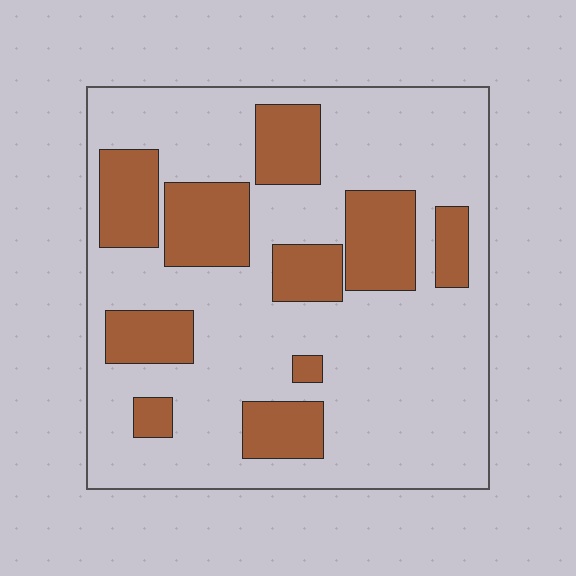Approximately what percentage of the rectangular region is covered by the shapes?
Approximately 25%.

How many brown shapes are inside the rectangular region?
10.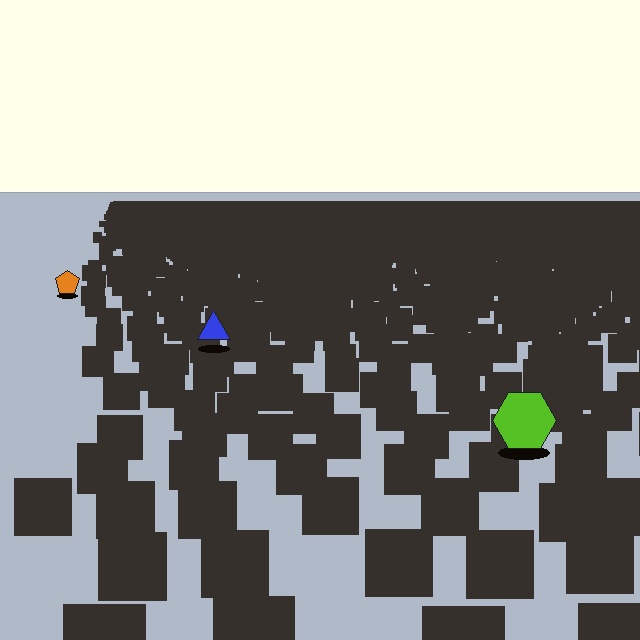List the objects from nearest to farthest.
From nearest to farthest: the lime hexagon, the blue triangle, the orange pentagon.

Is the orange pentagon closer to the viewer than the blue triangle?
No. The blue triangle is closer — you can tell from the texture gradient: the ground texture is coarser near it.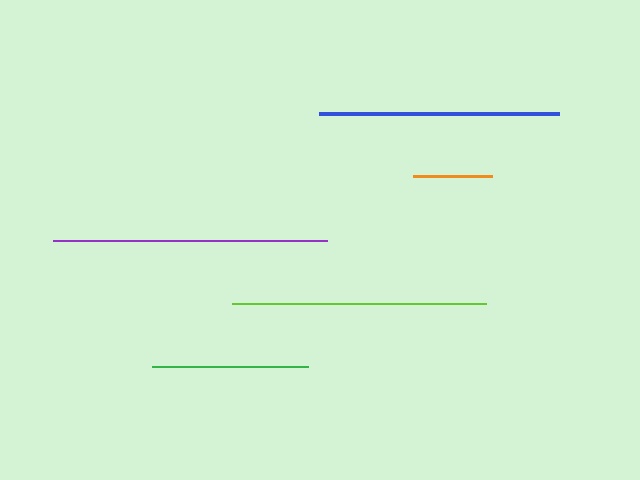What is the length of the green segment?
The green segment is approximately 156 pixels long.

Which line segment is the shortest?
The orange line is the shortest at approximately 79 pixels.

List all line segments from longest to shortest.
From longest to shortest: purple, lime, blue, green, orange.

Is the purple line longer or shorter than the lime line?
The purple line is longer than the lime line.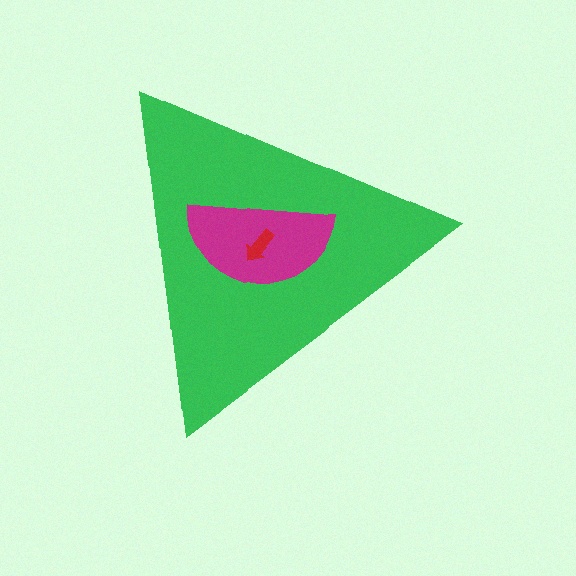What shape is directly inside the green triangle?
The magenta semicircle.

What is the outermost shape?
The green triangle.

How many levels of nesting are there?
3.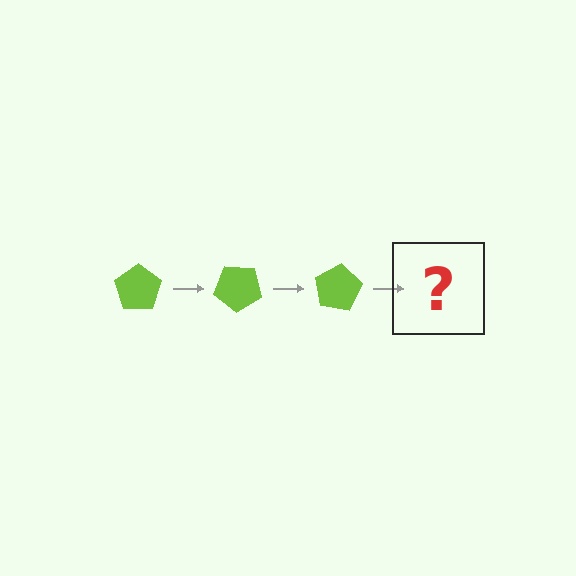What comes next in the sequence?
The next element should be a lime pentagon rotated 120 degrees.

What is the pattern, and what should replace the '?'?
The pattern is that the pentagon rotates 40 degrees each step. The '?' should be a lime pentagon rotated 120 degrees.